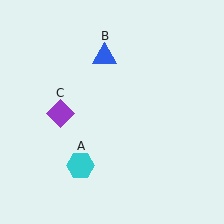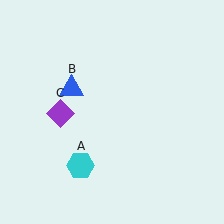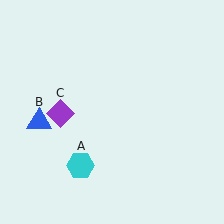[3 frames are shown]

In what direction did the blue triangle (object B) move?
The blue triangle (object B) moved down and to the left.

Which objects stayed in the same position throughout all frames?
Cyan hexagon (object A) and purple diamond (object C) remained stationary.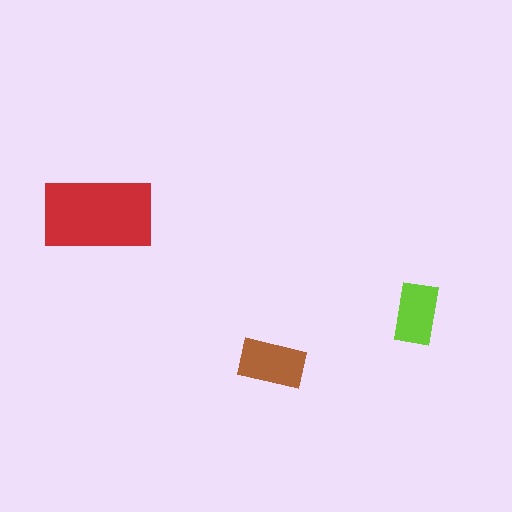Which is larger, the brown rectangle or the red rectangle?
The red one.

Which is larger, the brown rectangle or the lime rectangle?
The brown one.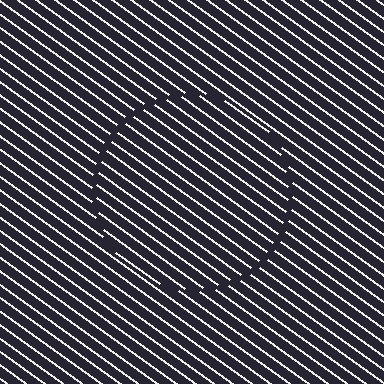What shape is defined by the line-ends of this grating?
An illusory circle. The interior of the shape contains the same grating, shifted by half a period — the contour is defined by the phase discontinuity where line-ends from the inner and outer gratings abut.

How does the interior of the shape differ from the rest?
The interior of the shape contains the same grating, shifted by half a period — the contour is defined by the phase discontinuity where line-ends from the inner and outer gratings abut.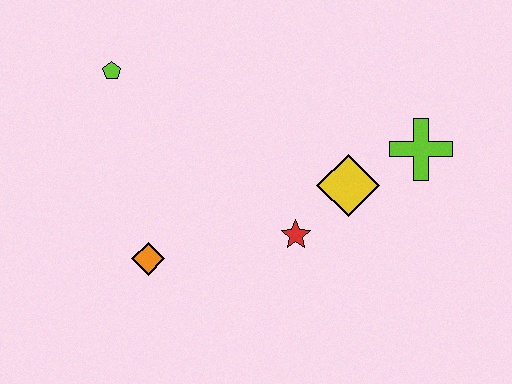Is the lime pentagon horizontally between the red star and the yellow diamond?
No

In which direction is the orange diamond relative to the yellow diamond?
The orange diamond is to the left of the yellow diamond.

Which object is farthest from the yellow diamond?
The lime pentagon is farthest from the yellow diamond.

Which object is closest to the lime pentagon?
The orange diamond is closest to the lime pentagon.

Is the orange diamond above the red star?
No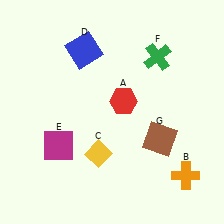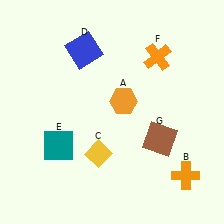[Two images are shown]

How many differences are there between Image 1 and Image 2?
There are 3 differences between the two images.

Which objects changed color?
A changed from red to orange. E changed from magenta to teal. F changed from green to orange.